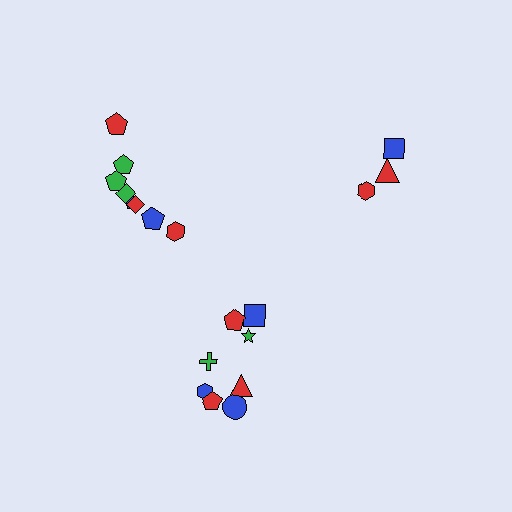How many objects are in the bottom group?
There are 8 objects.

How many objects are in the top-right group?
There are 3 objects.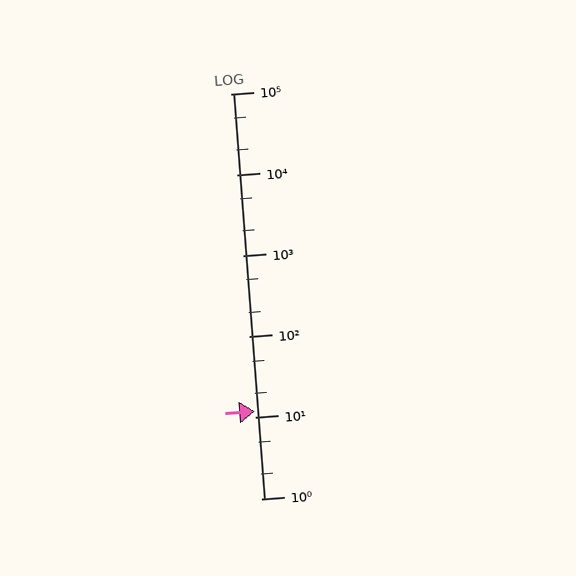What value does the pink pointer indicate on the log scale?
The pointer indicates approximately 12.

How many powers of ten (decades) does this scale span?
The scale spans 5 decades, from 1 to 100000.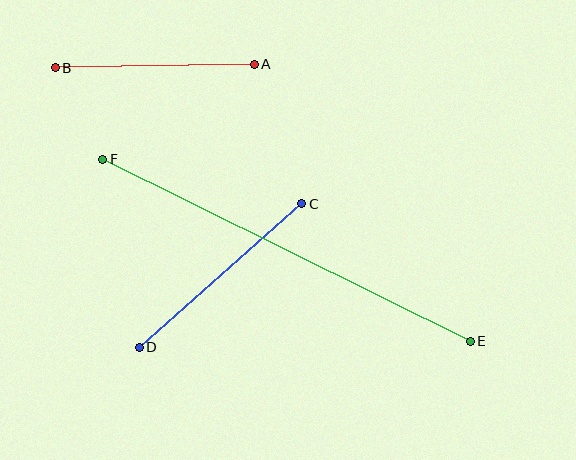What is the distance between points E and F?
The distance is approximately 410 pixels.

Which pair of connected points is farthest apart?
Points E and F are farthest apart.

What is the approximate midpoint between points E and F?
The midpoint is at approximately (286, 250) pixels.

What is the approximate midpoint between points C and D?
The midpoint is at approximately (220, 275) pixels.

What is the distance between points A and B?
The distance is approximately 199 pixels.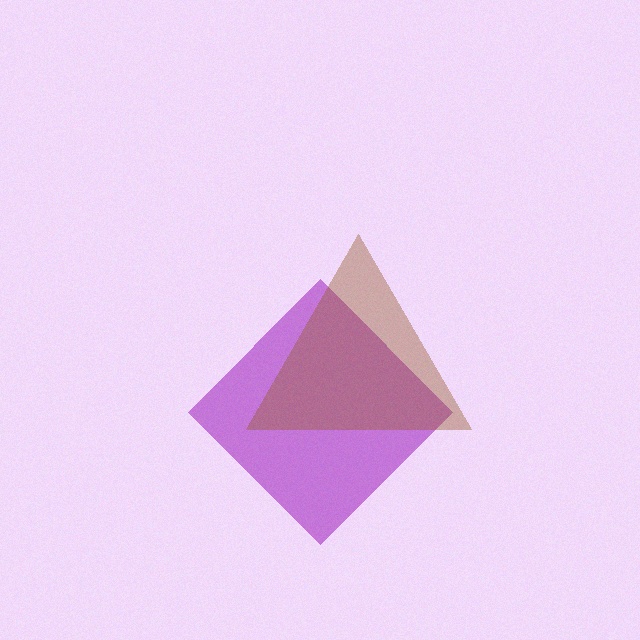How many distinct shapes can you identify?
There are 2 distinct shapes: a purple diamond, a brown triangle.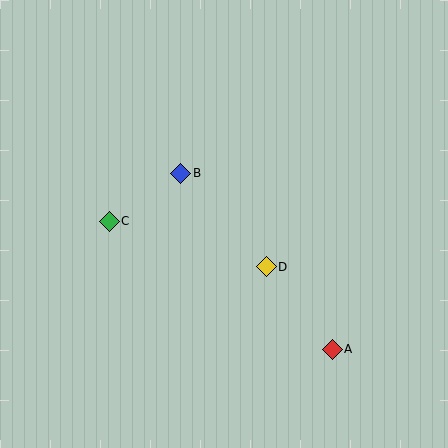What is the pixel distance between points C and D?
The distance between C and D is 163 pixels.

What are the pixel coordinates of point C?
Point C is at (109, 221).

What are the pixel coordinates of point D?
Point D is at (266, 267).